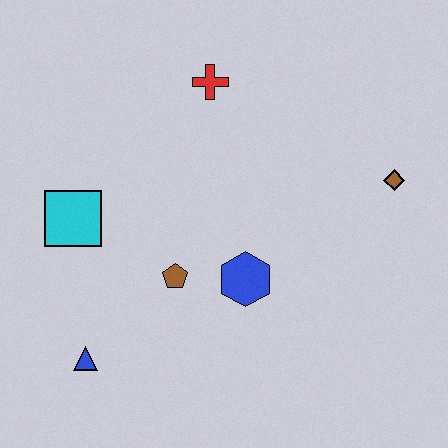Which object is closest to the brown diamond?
The blue hexagon is closest to the brown diamond.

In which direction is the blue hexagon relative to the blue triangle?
The blue hexagon is to the right of the blue triangle.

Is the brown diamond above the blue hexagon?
Yes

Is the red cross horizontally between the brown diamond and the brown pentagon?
Yes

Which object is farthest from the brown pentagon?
The brown diamond is farthest from the brown pentagon.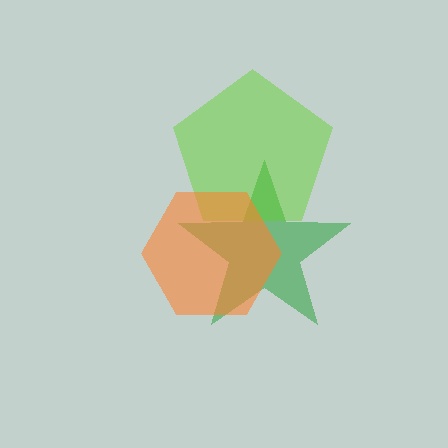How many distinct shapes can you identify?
There are 3 distinct shapes: a green star, a lime pentagon, an orange hexagon.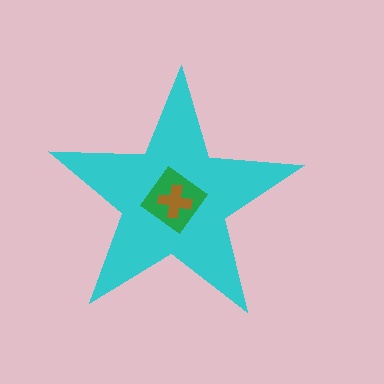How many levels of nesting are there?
3.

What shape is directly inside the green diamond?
The brown cross.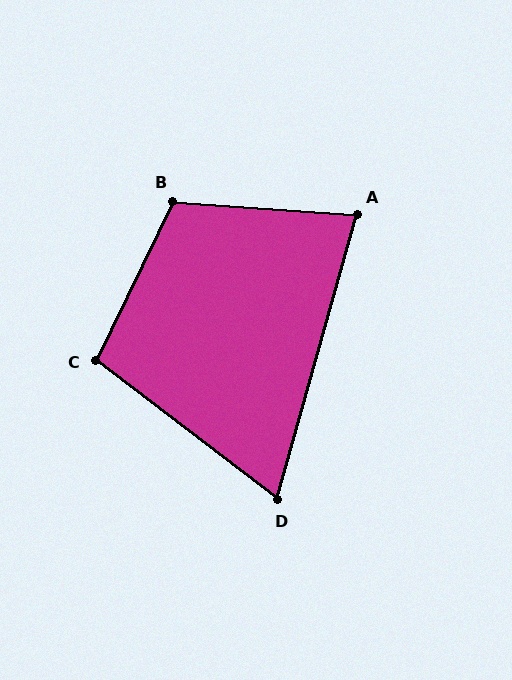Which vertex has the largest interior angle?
B, at approximately 112 degrees.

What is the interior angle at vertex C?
Approximately 102 degrees (obtuse).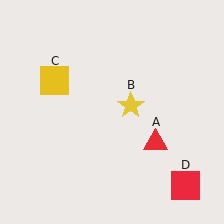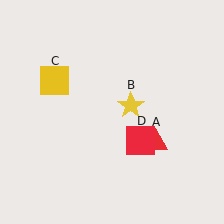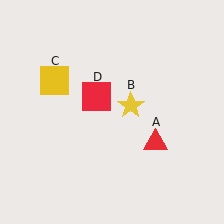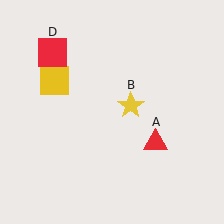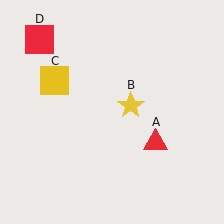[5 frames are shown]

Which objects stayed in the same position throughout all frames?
Red triangle (object A) and yellow star (object B) and yellow square (object C) remained stationary.